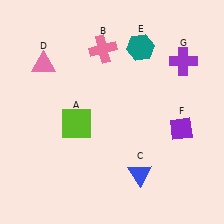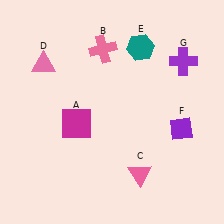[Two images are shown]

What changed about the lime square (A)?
In Image 1, A is lime. In Image 2, it changed to magenta.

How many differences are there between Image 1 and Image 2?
There are 2 differences between the two images.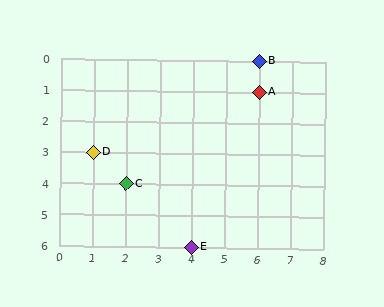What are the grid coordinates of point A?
Point A is at grid coordinates (6, 1).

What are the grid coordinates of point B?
Point B is at grid coordinates (6, 0).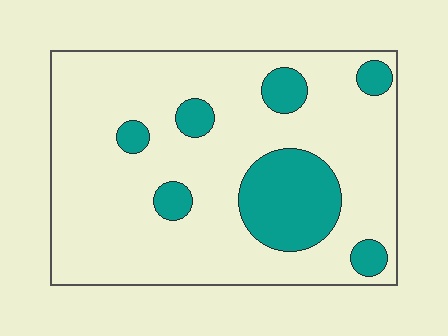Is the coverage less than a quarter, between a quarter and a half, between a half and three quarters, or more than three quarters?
Less than a quarter.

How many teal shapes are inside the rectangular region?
7.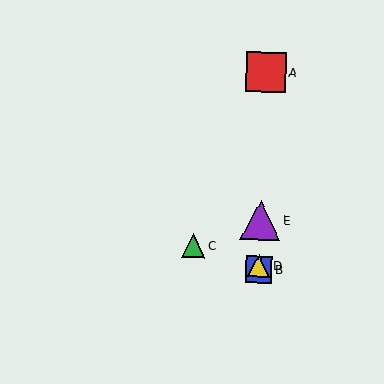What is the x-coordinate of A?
Object A is at x≈266.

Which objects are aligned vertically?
Objects A, B, D, E are aligned vertically.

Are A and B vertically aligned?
Yes, both are at x≈266.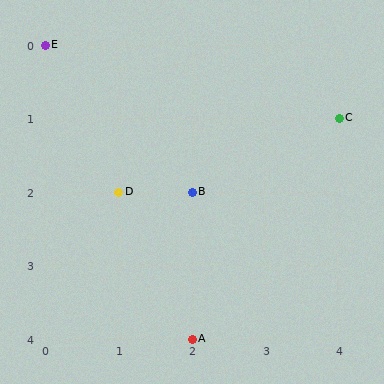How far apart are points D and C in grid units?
Points D and C are 3 columns and 1 row apart (about 3.2 grid units diagonally).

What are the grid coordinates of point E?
Point E is at grid coordinates (0, 0).